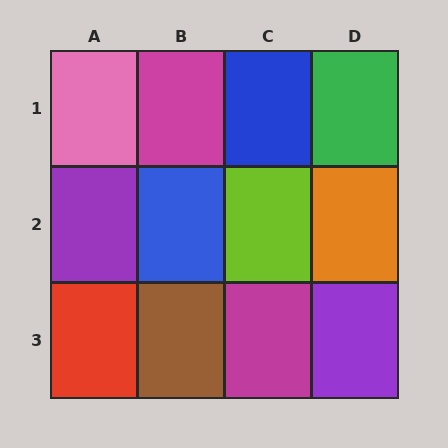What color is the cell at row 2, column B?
Blue.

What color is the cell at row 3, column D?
Purple.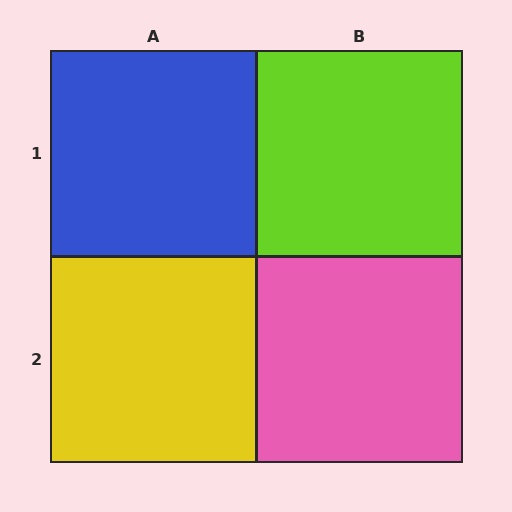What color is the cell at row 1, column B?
Lime.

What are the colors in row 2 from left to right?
Yellow, pink.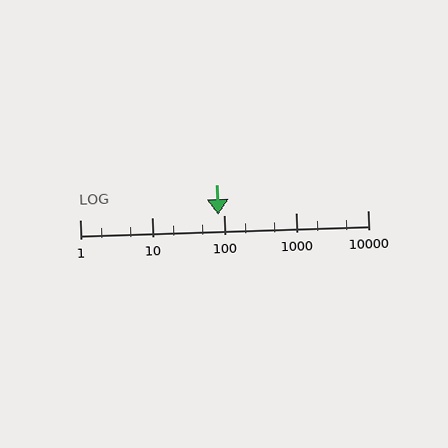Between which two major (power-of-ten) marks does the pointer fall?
The pointer is between 10 and 100.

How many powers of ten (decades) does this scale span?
The scale spans 4 decades, from 1 to 10000.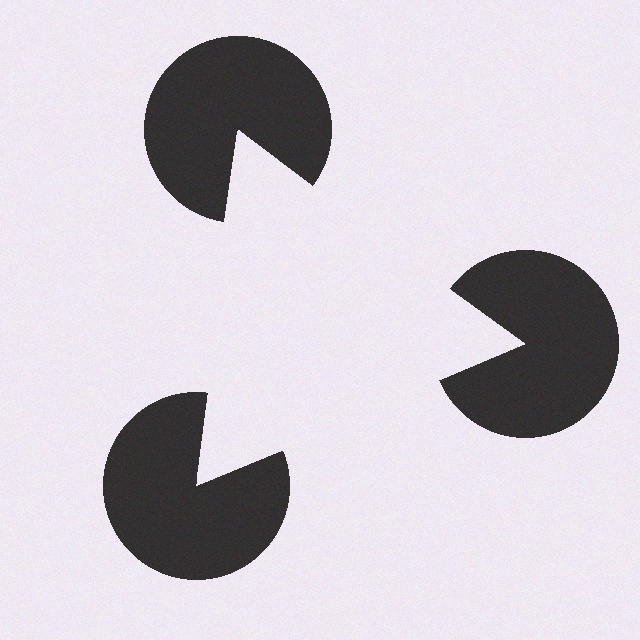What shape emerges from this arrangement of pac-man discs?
An illusory triangle — its edges are inferred from the aligned wedge cuts in the pac-man discs, not physically drawn.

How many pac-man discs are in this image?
There are 3 — one at each vertex of the illusory triangle.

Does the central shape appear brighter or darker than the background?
It typically appears slightly brighter than the background, even though no actual brightness change is drawn.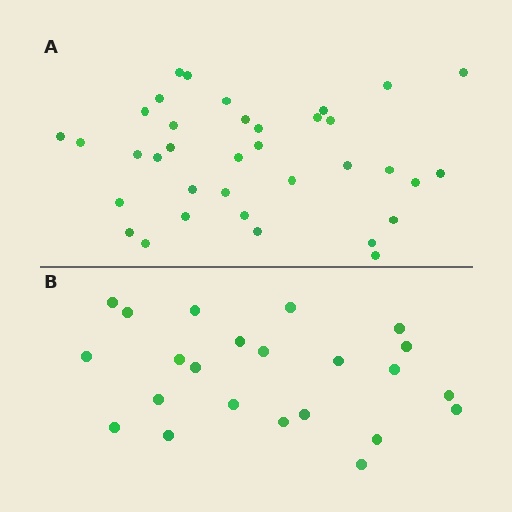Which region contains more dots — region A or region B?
Region A (the top region) has more dots.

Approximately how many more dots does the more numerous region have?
Region A has approximately 15 more dots than region B.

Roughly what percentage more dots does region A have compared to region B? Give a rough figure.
About 55% more.